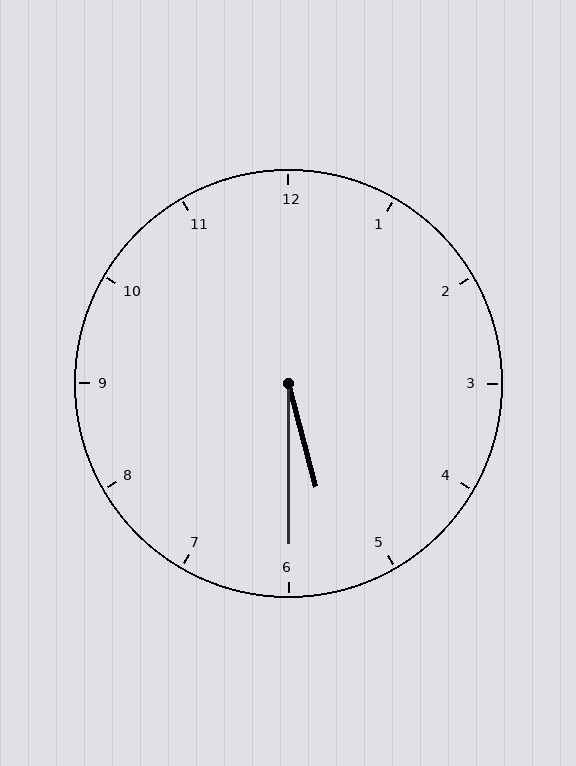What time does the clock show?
5:30.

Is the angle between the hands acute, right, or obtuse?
It is acute.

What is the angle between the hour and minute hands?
Approximately 15 degrees.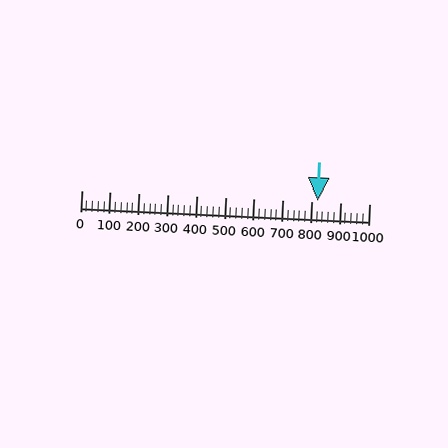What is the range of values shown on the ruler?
The ruler shows values from 0 to 1000.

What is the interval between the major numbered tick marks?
The major tick marks are spaced 100 units apart.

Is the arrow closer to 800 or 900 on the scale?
The arrow is closer to 800.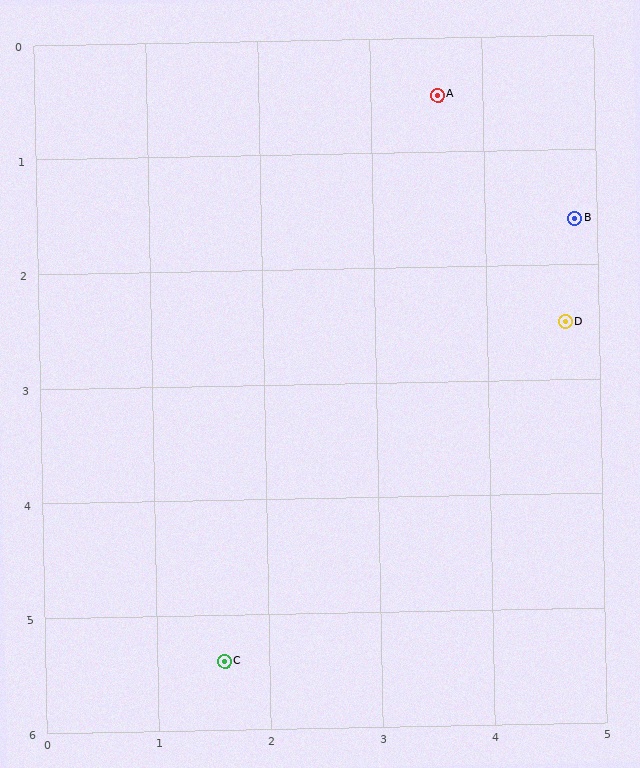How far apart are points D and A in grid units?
Points D and A are about 2.3 grid units apart.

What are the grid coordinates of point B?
Point B is at approximately (4.8, 1.6).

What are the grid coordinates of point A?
Point A is at approximately (3.6, 0.5).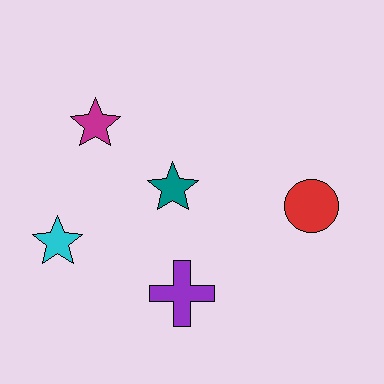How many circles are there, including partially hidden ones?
There is 1 circle.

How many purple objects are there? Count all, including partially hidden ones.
There is 1 purple object.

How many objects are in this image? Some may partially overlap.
There are 5 objects.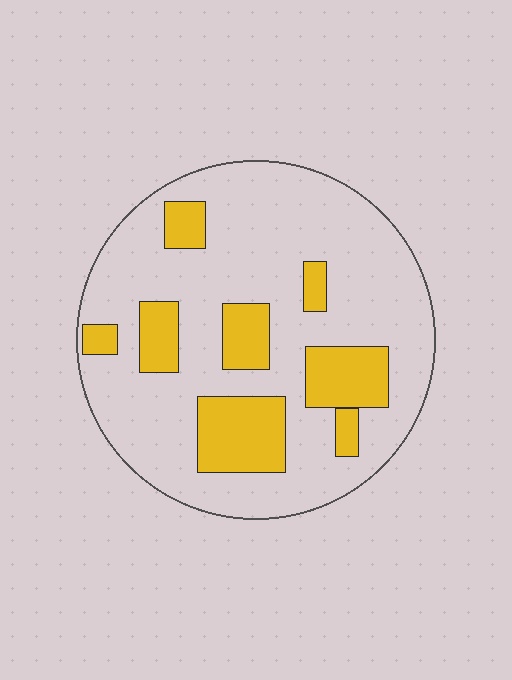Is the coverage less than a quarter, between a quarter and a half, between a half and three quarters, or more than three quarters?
Less than a quarter.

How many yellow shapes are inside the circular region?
8.